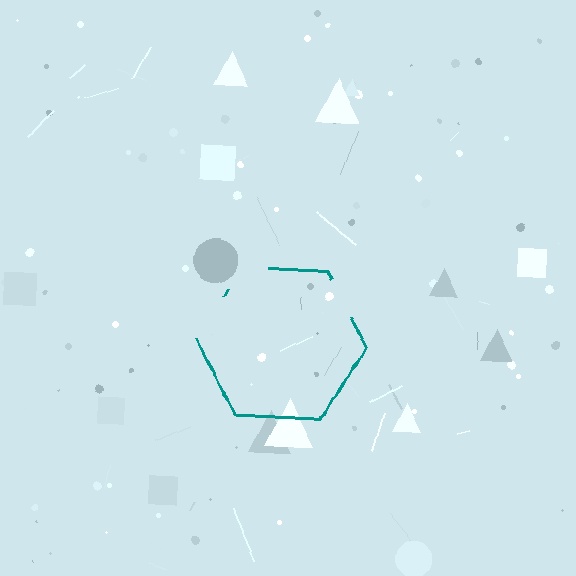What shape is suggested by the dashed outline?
The dashed outline suggests a hexagon.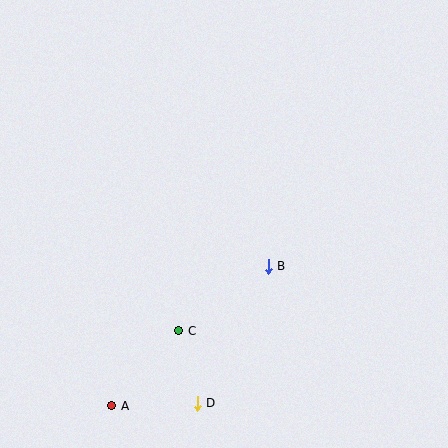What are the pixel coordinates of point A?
Point A is at (112, 406).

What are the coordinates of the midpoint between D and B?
The midpoint between D and B is at (233, 335).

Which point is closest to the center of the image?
Point B at (268, 266) is closest to the center.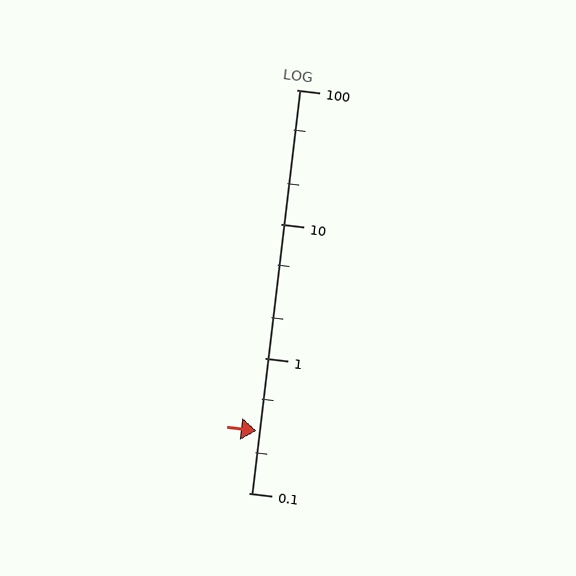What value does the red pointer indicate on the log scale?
The pointer indicates approximately 0.29.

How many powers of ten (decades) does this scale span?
The scale spans 3 decades, from 0.1 to 100.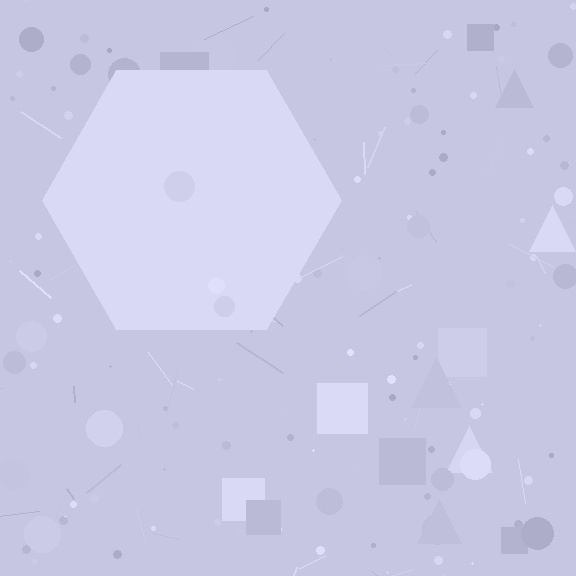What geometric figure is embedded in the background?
A hexagon is embedded in the background.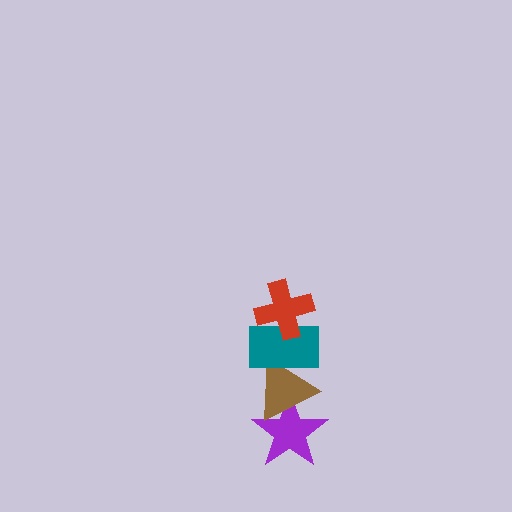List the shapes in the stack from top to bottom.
From top to bottom: the red cross, the teal rectangle, the brown triangle, the purple star.